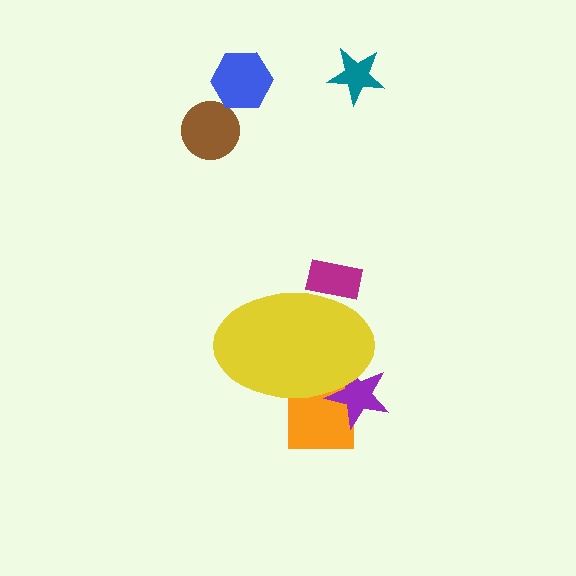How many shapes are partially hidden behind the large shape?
3 shapes are partially hidden.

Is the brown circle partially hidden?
No, the brown circle is fully visible.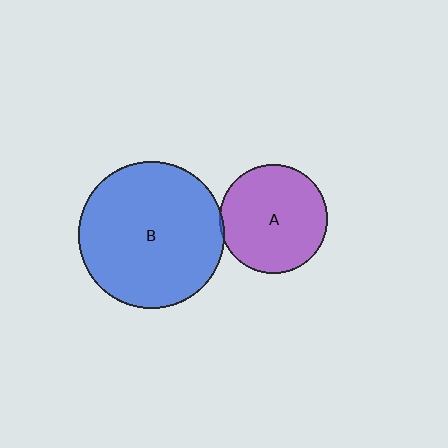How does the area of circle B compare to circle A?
Approximately 1.8 times.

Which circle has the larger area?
Circle B (blue).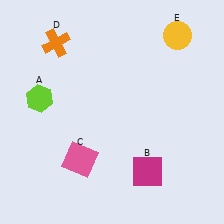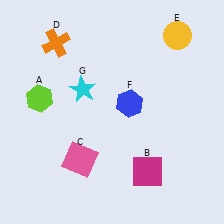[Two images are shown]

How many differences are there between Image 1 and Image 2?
There are 2 differences between the two images.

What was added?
A blue hexagon (F), a cyan star (G) were added in Image 2.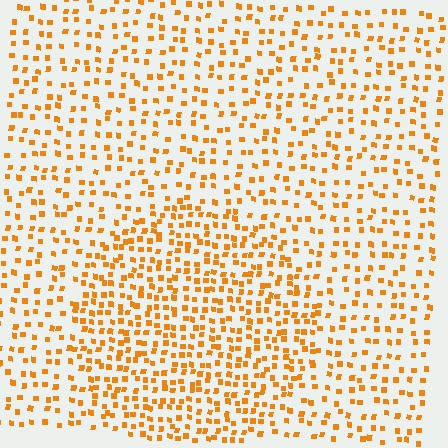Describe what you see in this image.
The image contains small orange elements arranged at two different densities. A circle-shaped region is visible where the elements are more densely packed than the surrounding area.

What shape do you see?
I see a circle.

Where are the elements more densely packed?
The elements are more densely packed inside the circle boundary.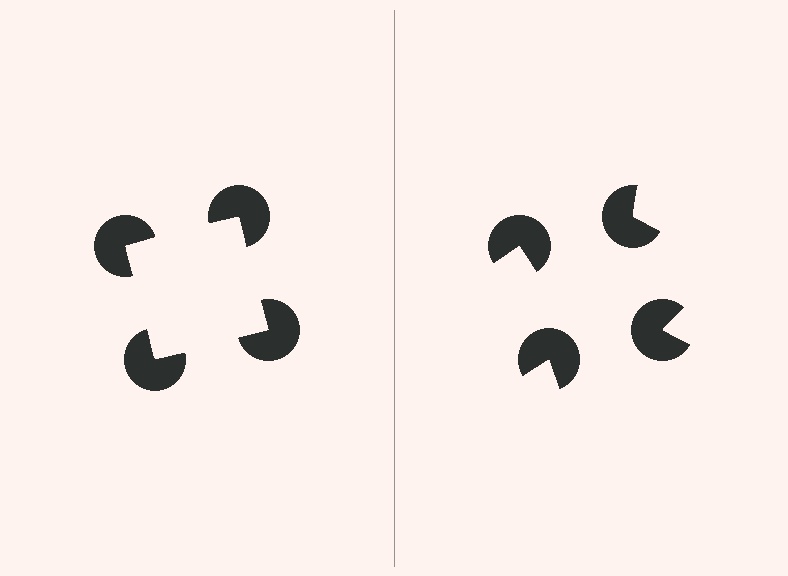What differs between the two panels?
The pac-man discs are positioned identically on both sides; only the wedge orientations differ. On the left they align to a square; on the right they are misaligned.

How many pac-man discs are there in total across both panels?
8 — 4 on each side.